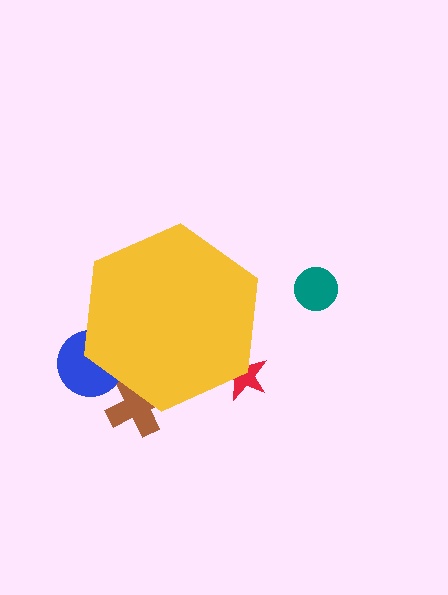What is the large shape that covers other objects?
A yellow hexagon.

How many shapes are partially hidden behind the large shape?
3 shapes are partially hidden.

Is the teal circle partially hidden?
No, the teal circle is fully visible.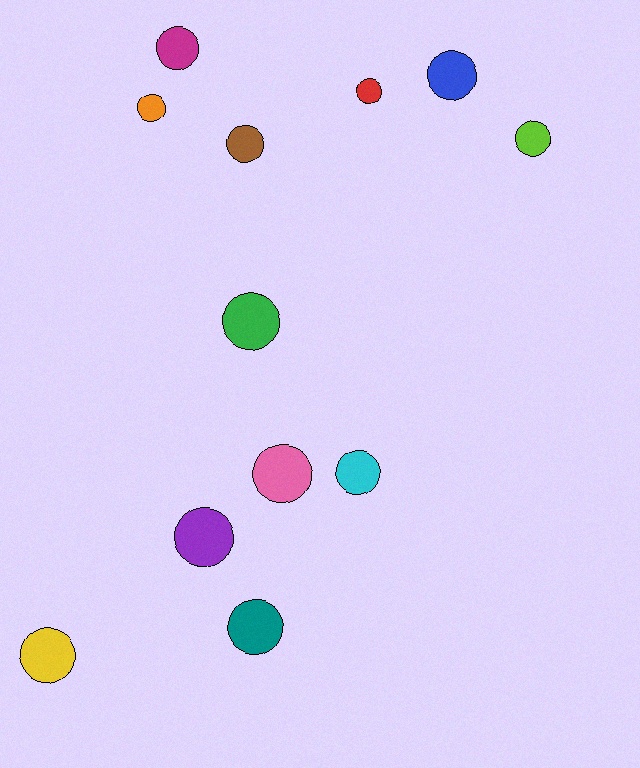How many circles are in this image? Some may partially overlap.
There are 12 circles.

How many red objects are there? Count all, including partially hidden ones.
There is 1 red object.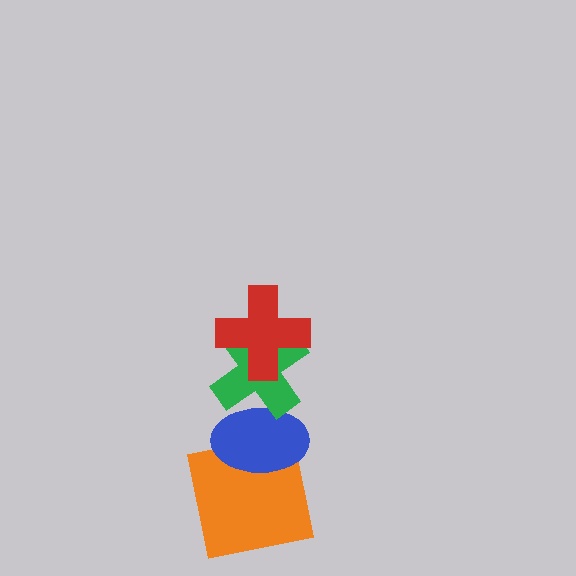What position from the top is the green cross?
The green cross is 2nd from the top.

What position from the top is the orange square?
The orange square is 4th from the top.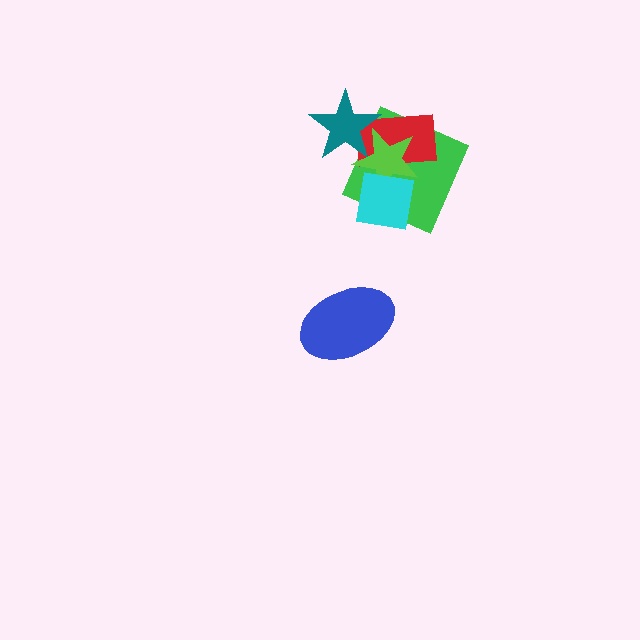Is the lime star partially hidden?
Yes, it is partially covered by another shape.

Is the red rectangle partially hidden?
Yes, it is partially covered by another shape.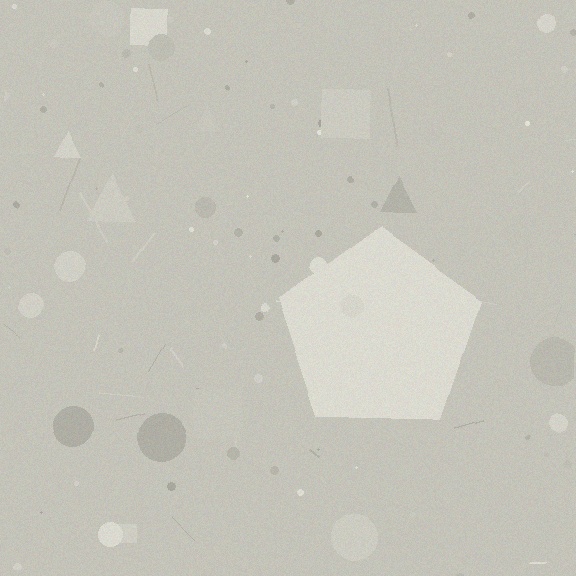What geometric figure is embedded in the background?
A pentagon is embedded in the background.